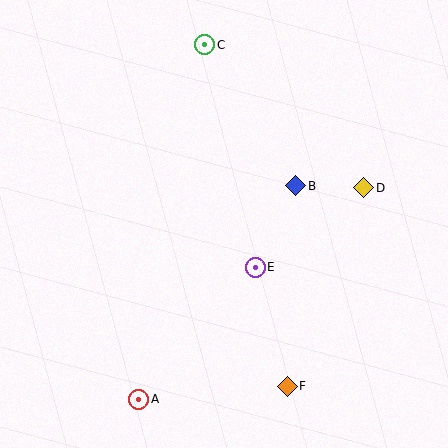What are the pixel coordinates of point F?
Point F is at (287, 386).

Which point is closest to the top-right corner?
Point D is closest to the top-right corner.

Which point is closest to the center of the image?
Point E at (255, 267) is closest to the center.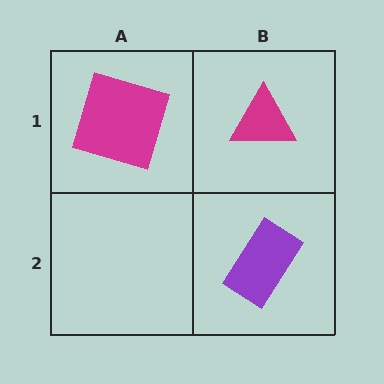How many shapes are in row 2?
1 shape.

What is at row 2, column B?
A purple rectangle.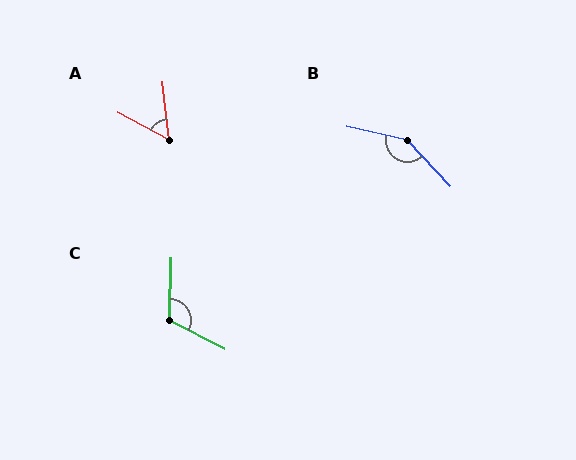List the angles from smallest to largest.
A (56°), C (116°), B (145°).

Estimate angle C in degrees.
Approximately 116 degrees.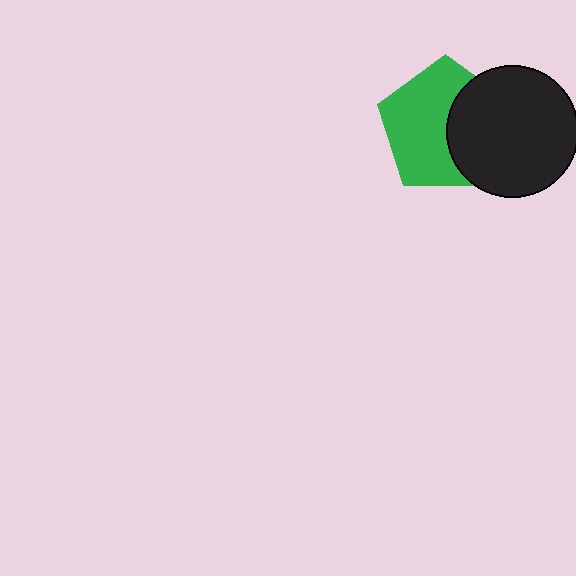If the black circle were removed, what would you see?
You would see the complete green pentagon.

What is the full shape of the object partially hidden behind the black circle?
The partially hidden object is a green pentagon.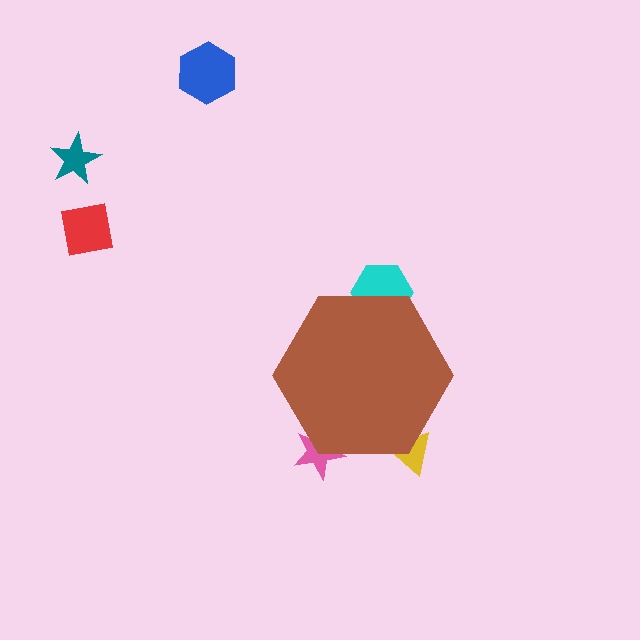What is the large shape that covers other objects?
A brown hexagon.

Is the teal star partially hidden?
No, the teal star is fully visible.